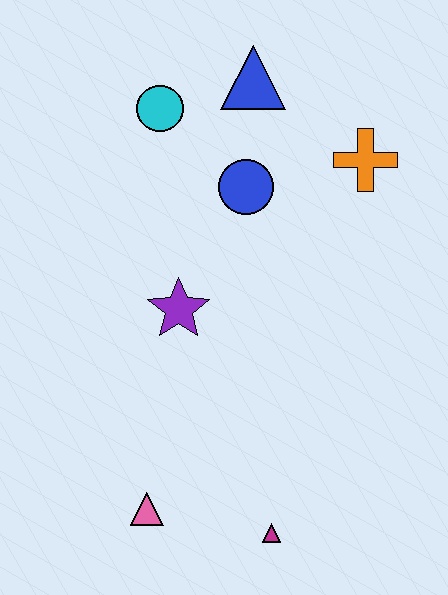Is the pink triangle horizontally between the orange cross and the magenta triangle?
No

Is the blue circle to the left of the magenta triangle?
Yes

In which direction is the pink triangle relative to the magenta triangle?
The pink triangle is to the left of the magenta triangle.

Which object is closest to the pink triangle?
The magenta triangle is closest to the pink triangle.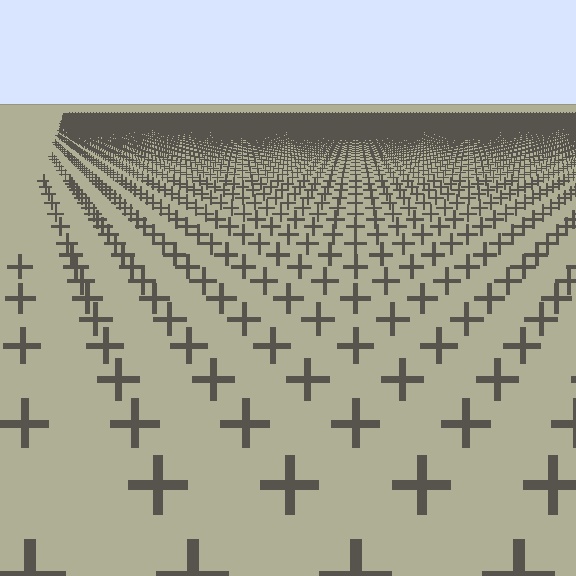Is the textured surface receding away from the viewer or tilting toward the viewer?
The surface is receding away from the viewer. Texture elements get smaller and denser toward the top.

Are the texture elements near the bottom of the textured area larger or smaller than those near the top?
Larger. Near the bottom, elements are closer to the viewer and appear at a bigger on-screen size.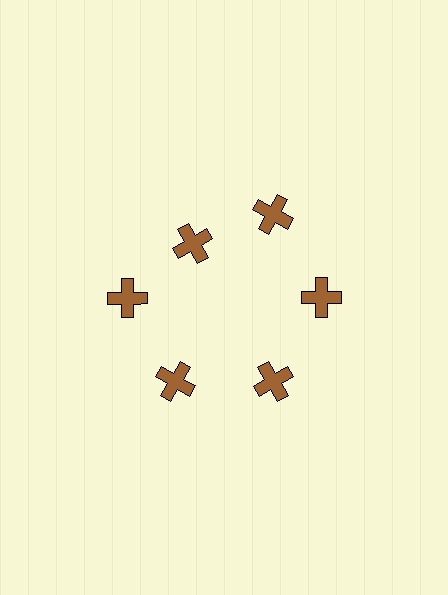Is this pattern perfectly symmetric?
No. The 6 brown crosses are arranged in a ring, but one element near the 11 o'clock position is pulled inward toward the center, breaking the 6-fold rotational symmetry.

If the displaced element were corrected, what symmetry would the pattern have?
It would have 6-fold rotational symmetry — the pattern would map onto itself every 60 degrees.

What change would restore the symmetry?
The symmetry would be restored by moving it outward, back onto the ring so that all 6 crosses sit at equal angles and equal distance from the center.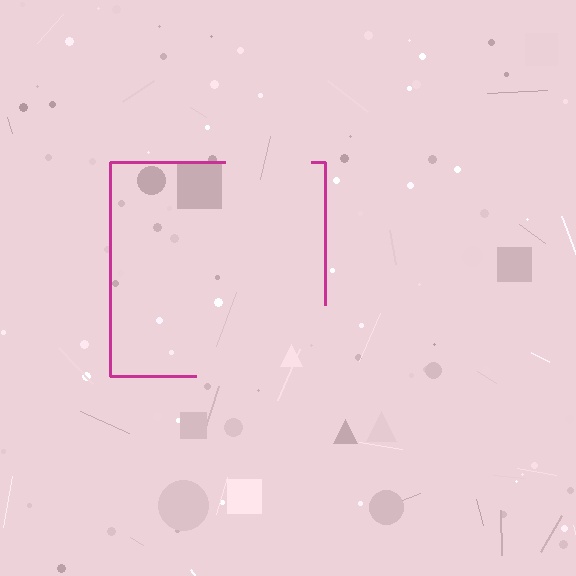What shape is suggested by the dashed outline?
The dashed outline suggests a square.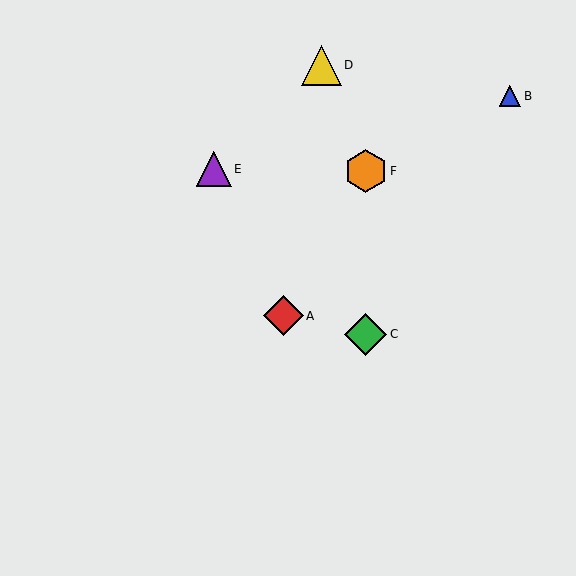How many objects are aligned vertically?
2 objects (C, F) are aligned vertically.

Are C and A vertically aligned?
No, C is at x≈366 and A is at x≈283.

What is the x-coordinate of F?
Object F is at x≈366.